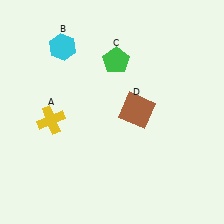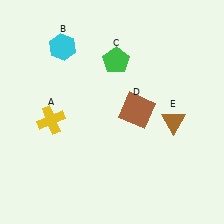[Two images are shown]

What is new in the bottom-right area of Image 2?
A brown triangle (E) was added in the bottom-right area of Image 2.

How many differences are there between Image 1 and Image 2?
There is 1 difference between the two images.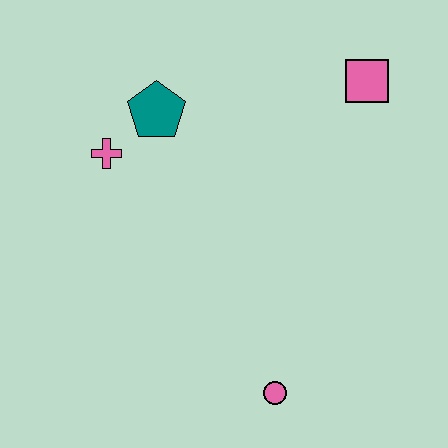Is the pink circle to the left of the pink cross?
No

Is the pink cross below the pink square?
Yes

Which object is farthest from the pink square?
The pink circle is farthest from the pink square.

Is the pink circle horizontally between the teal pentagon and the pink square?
Yes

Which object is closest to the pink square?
The teal pentagon is closest to the pink square.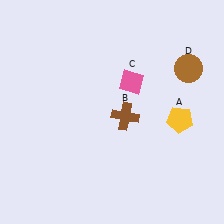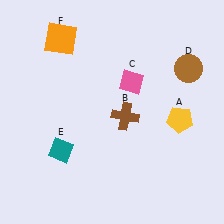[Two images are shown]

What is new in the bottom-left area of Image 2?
A teal diamond (E) was added in the bottom-left area of Image 2.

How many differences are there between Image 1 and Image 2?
There are 2 differences between the two images.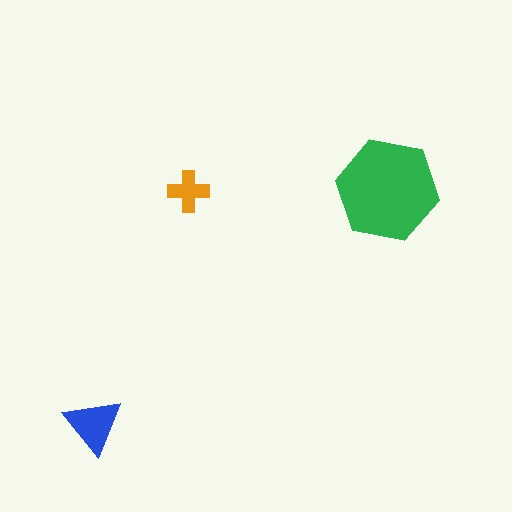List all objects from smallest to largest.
The orange cross, the blue triangle, the green hexagon.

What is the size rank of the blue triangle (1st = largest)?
2nd.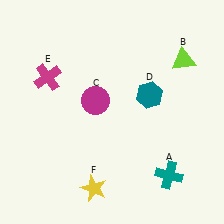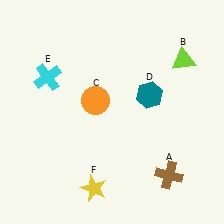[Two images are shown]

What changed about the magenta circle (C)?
In Image 1, C is magenta. In Image 2, it changed to orange.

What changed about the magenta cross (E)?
In Image 1, E is magenta. In Image 2, it changed to cyan.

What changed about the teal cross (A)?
In Image 1, A is teal. In Image 2, it changed to brown.